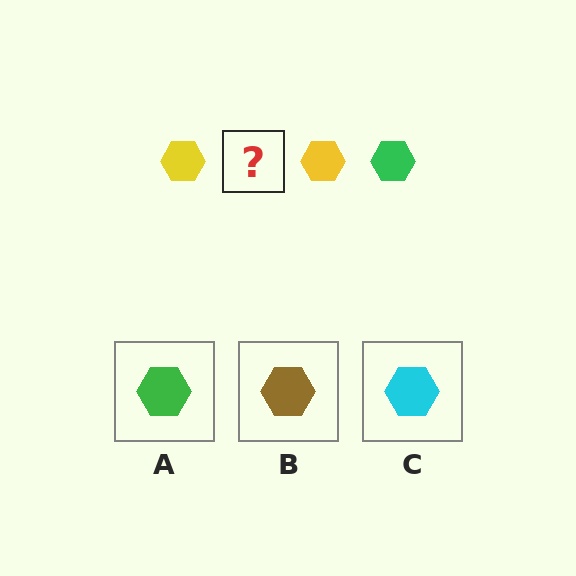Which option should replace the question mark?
Option A.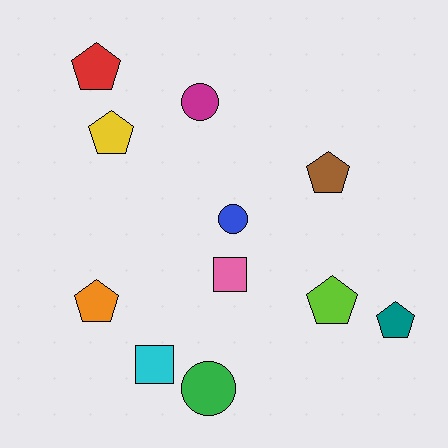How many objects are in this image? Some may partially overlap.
There are 11 objects.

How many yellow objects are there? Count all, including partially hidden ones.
There is 1 yellow object.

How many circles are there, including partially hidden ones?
There are 3 circles.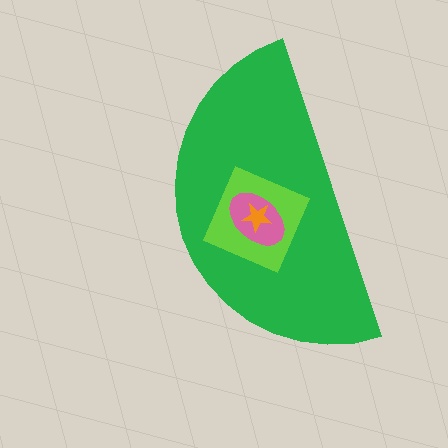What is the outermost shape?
The green semicircle.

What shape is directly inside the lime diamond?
The pink ellipse.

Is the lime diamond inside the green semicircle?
Yes.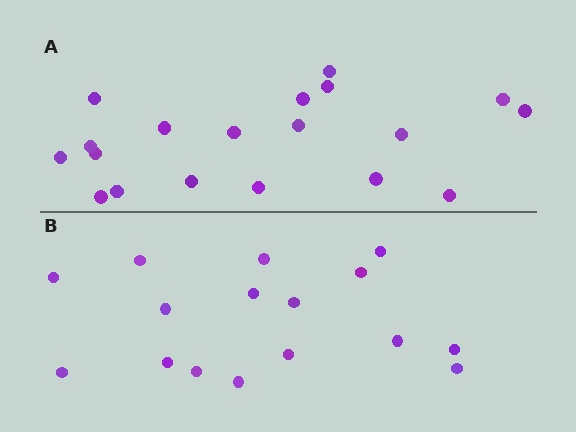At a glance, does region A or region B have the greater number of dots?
Region A (the top region) has more dots.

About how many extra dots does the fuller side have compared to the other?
Region A has just a few more — roughly 2 or 3 more dots than region B.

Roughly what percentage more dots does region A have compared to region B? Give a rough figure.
About 20% more.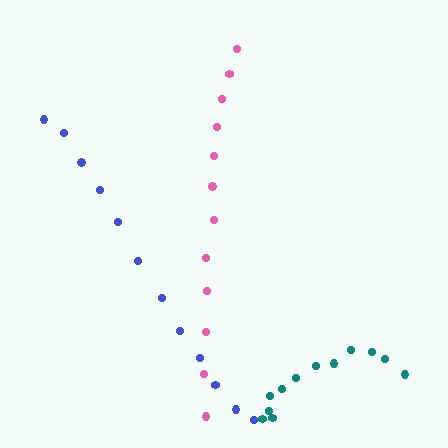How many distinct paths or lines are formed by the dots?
There are 3 distinct paths.